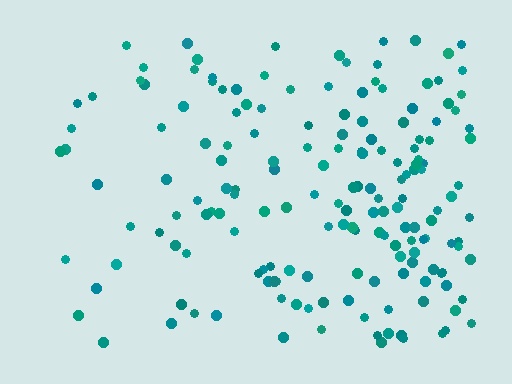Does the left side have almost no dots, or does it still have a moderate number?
Still a moderate number, just noticeably fewer than the right.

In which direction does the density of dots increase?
From left to right, with the right side densest.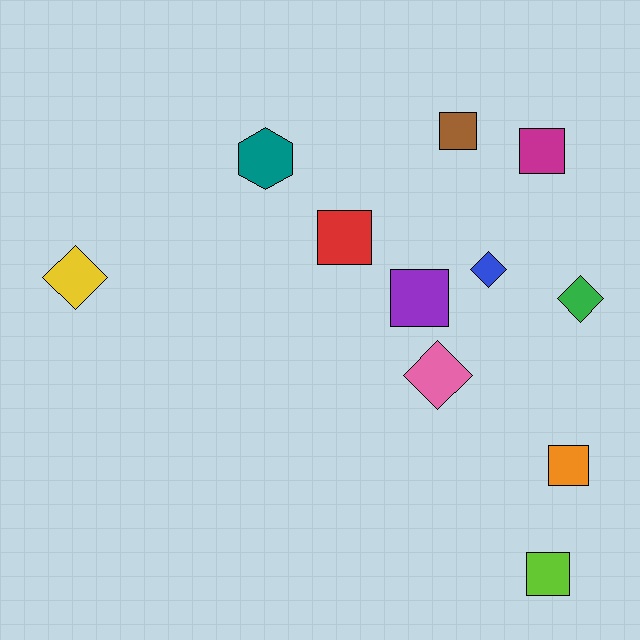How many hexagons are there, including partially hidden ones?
There is 1 hexagon.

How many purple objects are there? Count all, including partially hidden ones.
There is 1 purple object.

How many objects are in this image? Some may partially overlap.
There are 11 objects.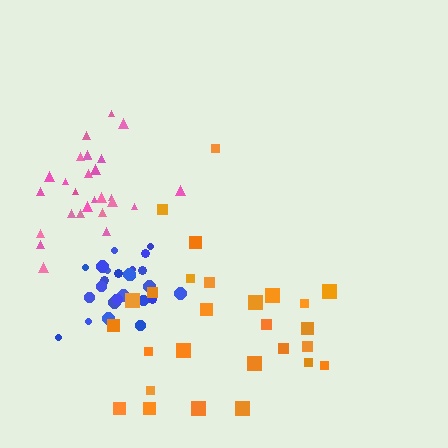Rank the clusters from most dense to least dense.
blue, pink, orange.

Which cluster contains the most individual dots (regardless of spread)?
Pink (27).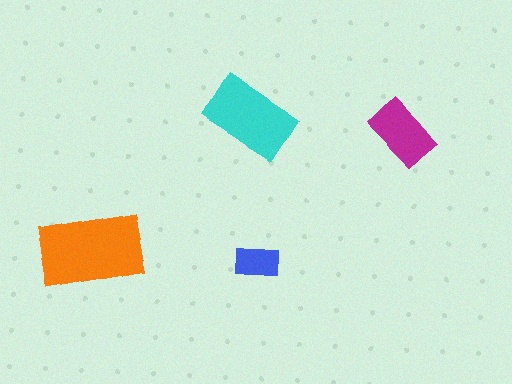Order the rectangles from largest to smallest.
the orange one, the cyan one, the magenta one, the blue one.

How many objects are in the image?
There are 4 objects in the image.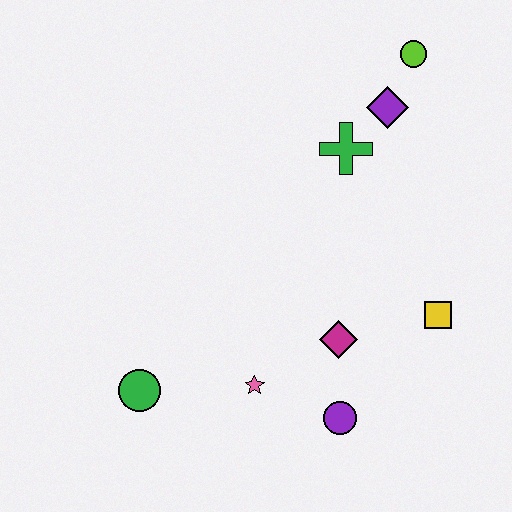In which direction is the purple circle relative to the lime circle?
The purple circle is below the lime circle.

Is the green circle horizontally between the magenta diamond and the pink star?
No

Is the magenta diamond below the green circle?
No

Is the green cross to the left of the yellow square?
Yes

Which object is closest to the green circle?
The pink star is closest to the green circle.